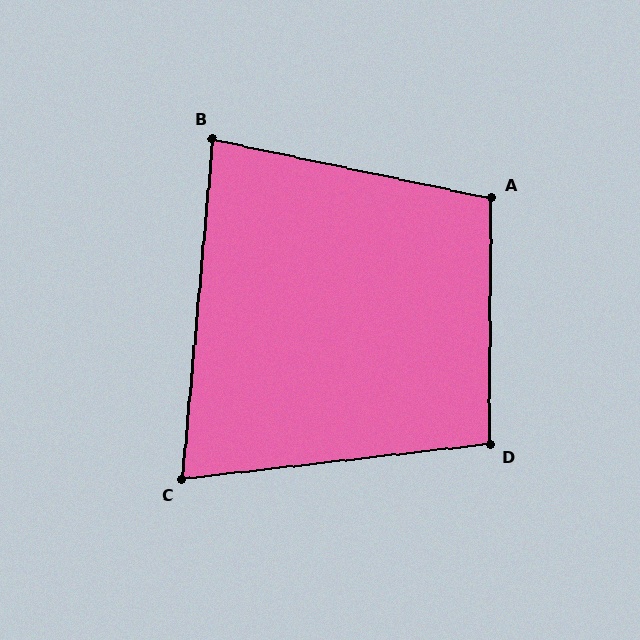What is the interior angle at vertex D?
Approximately 97 degrees (obtuse).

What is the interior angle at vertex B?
Approximately 83 degrees (acute).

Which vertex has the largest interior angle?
A, at approximately 102 degrees.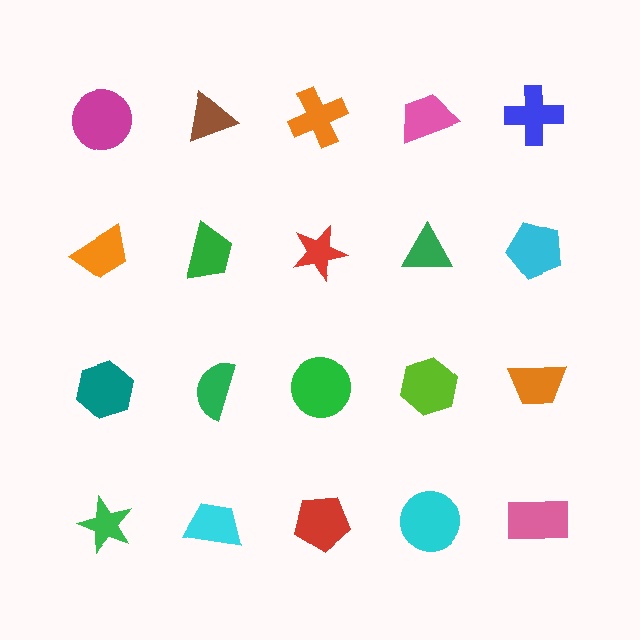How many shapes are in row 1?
5 shapes.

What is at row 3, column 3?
A green circle.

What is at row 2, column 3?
A red star.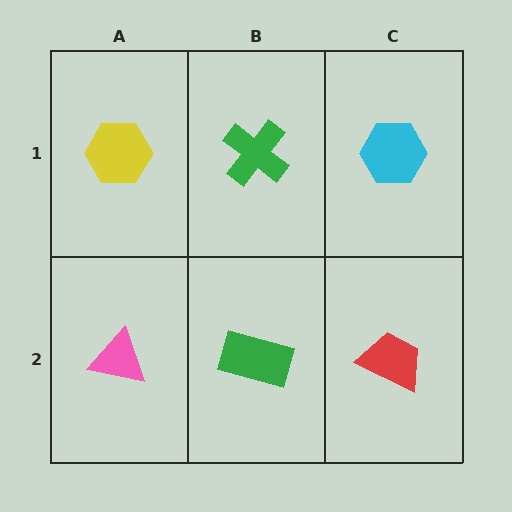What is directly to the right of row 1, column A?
A green cross.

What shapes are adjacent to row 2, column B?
A green cross (row 1, column B), a pink triangle (row 2, column A), a red trapezoid (row 2, column C).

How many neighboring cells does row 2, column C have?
2.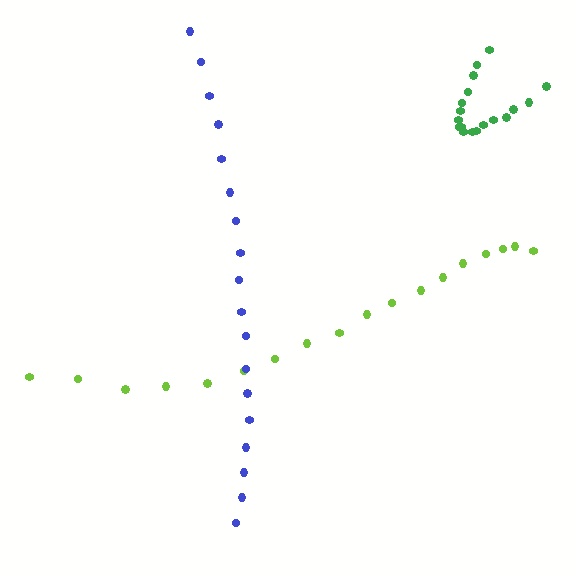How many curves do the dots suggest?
There are 3 distinct paths.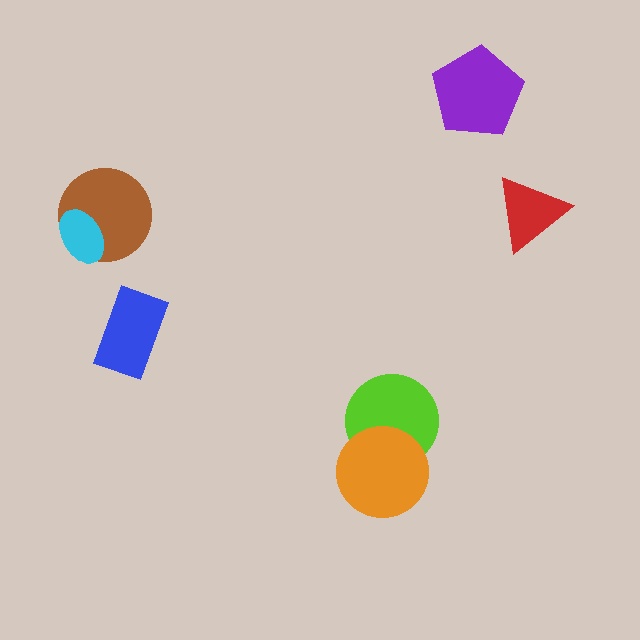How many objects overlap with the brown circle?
1 object overlaps with the brown circle.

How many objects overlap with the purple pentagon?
0 objects overlap with the purple pentagon.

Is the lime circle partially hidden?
Yes, it is partially covered by another shape.